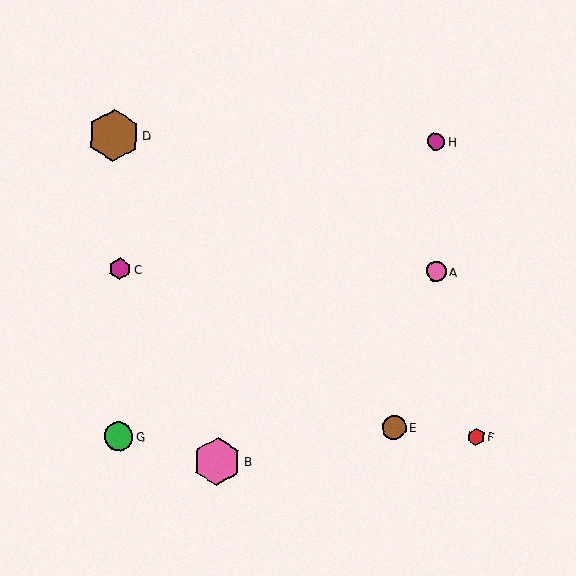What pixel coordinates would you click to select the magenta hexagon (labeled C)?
Click at (120, 269) to select the magenta hexagon C.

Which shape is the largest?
The brown hexagon (labeled D) is the largest.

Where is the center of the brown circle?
The center of the brown circle is at (394, 427).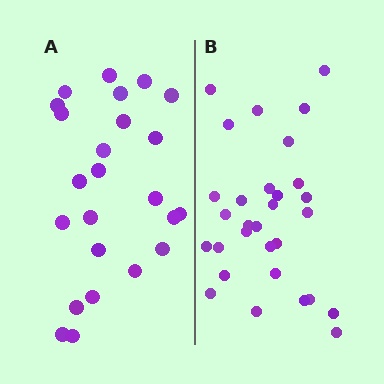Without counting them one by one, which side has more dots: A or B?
Region B (the right region) has more dots.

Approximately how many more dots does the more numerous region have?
Region B has about 6 more dots than region A.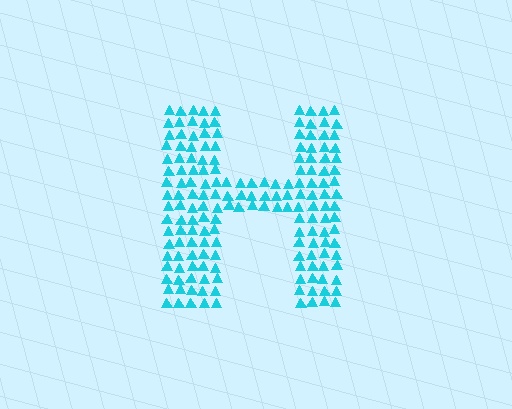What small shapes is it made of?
It is made of small triangles.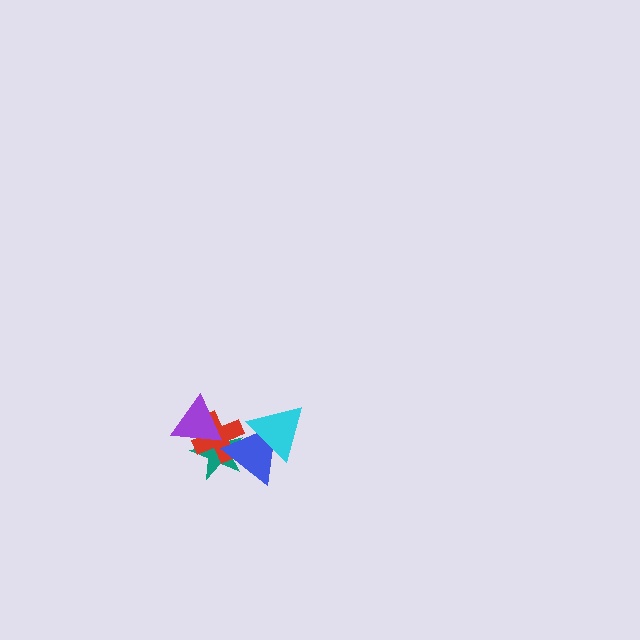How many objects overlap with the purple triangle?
2 objects overlap with the purple triangle.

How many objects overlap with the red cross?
3 objects overlap with the red cross.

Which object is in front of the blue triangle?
The cyan triangle is in front of the blue triangle.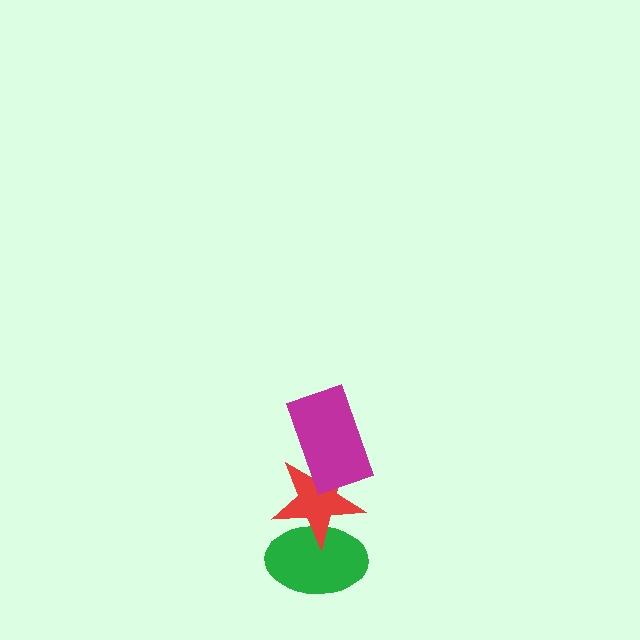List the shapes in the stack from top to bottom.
From top to bottom: the magenta rectangle, the red star, the green ellipse.